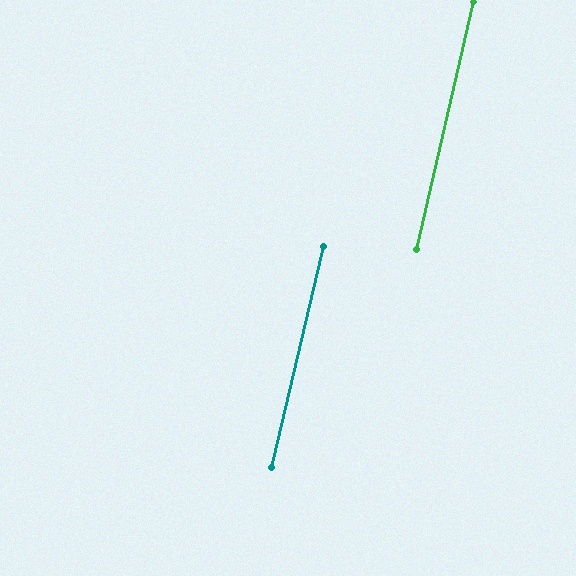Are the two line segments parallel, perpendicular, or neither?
Parallel — their directions differ by only 0.5°.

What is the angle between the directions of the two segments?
Approximately 1 degree.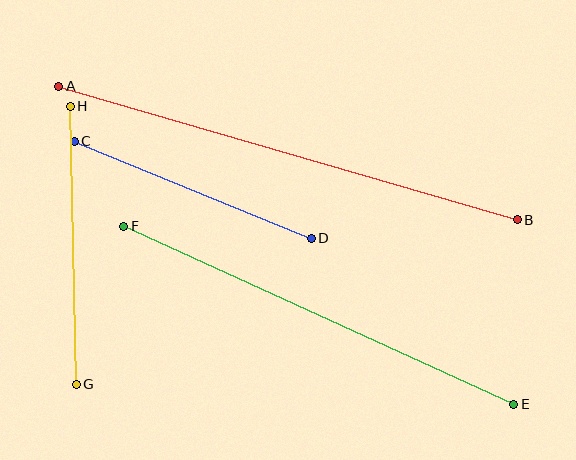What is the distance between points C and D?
The distance is approximately 256 pixels.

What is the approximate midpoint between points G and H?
The midpoint is at approximately (73, 245) pixels.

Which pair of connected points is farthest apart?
Points A and B are farthest apart.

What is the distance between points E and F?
The distance is approximately 429 pixels.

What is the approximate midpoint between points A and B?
The midpoint is at approximately (288, 153) pixels.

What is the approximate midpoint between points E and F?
The midpoint is at approximately (319, 315) pixels.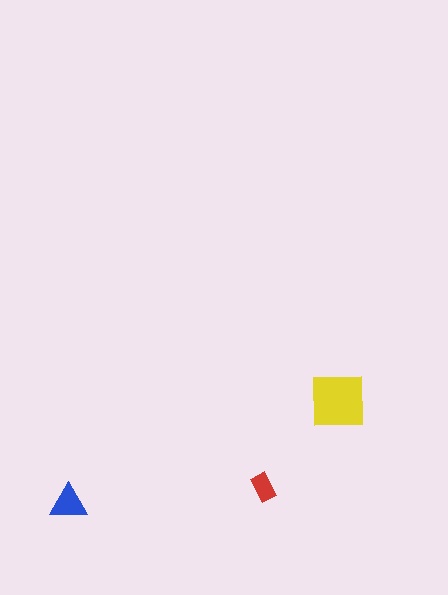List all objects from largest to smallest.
The yellow square, the blue triangle, the red rectangle.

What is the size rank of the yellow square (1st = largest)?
1st.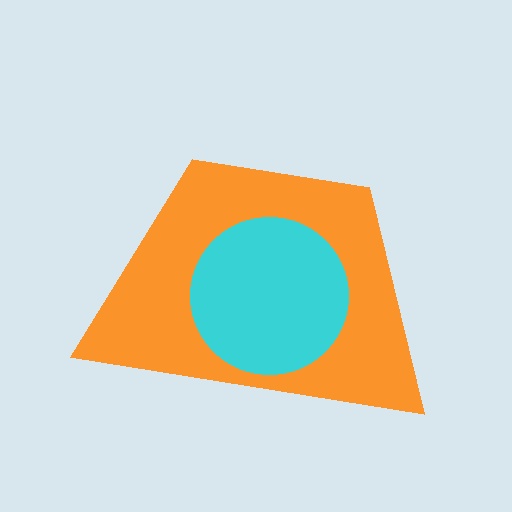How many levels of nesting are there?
2.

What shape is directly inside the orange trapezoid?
The cyan circle.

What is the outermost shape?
The orange trapezoid.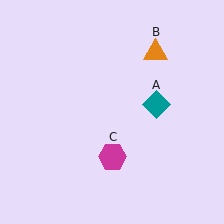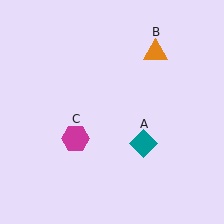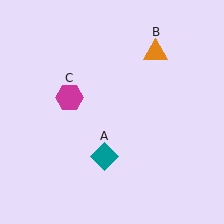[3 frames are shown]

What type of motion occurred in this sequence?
The teal diamond (object A), magenta hexagon (object C) rotated clockwise around the center of the scene.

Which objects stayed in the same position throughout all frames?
Orange triangle (object B) remained stationary.